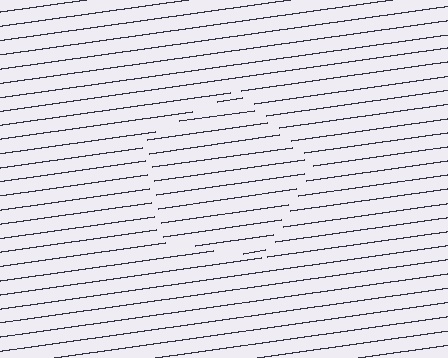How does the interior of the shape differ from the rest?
The interior of the shape contains the same grating, shifted by half a period — the contour is defined by the phase discontinuity where line-ends from the inner and outer gratings abut.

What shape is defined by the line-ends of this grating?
An illusory pentagon. The interior of the shape contains the same grating, shifted by half a period — the contour is defined by the phase discontinuity where line-ends from the inner and outer gratings abut.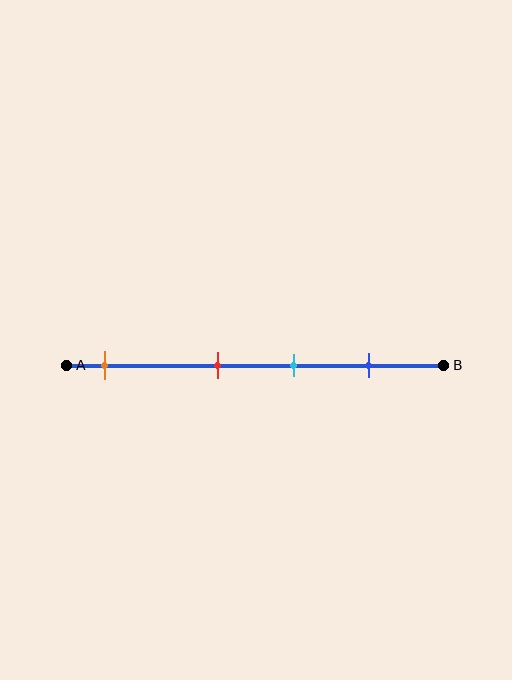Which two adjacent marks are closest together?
The red and cyan marks are the closest adjacent pair.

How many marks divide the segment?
There are 4 marks dividing the segment.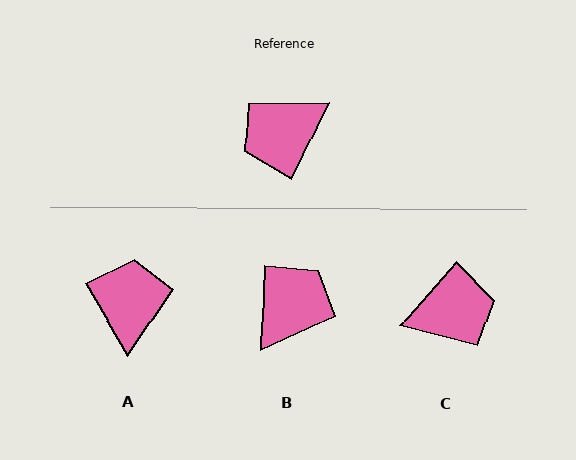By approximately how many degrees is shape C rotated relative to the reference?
Approximately 164 degrees counter-clockwise.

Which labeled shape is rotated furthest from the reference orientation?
C, about 164 degrees away.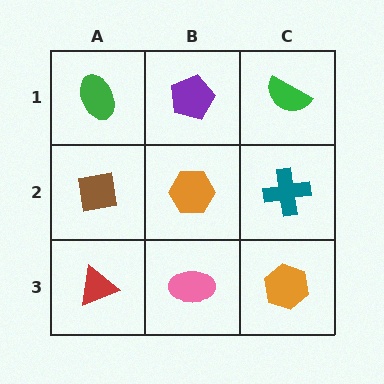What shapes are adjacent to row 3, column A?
A brown square (row 2, column A), a pink ellipse (row 3, column B).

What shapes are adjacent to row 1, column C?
A teal cross (row 2, column C), a purple pentagon (row 1, column B).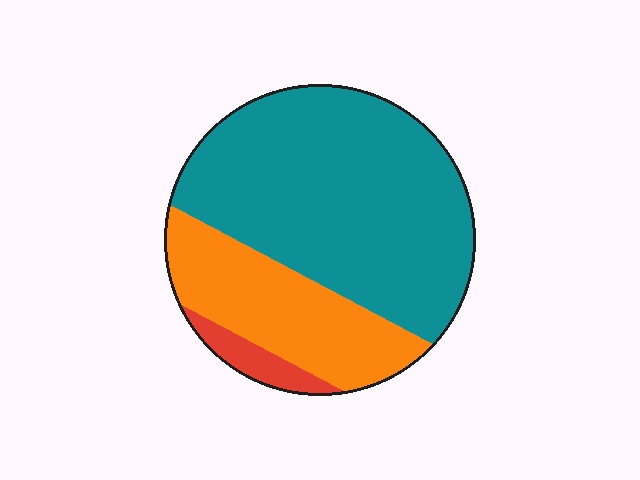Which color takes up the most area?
Teal, at roughly 65%.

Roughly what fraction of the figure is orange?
Orange covers around 30% of the figure.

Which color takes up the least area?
Red, at roughly 5%.